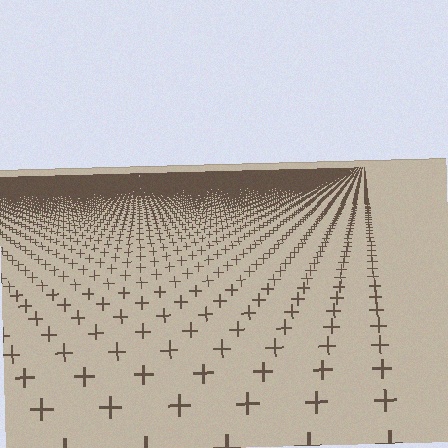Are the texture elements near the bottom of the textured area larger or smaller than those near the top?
Larger. Near the bottom, elements are closer to the viewer and appear at a bigger on-screen size.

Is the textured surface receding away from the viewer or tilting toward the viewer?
The surface is receding away from the viewer. Texture elements get smaller and denser toward the top.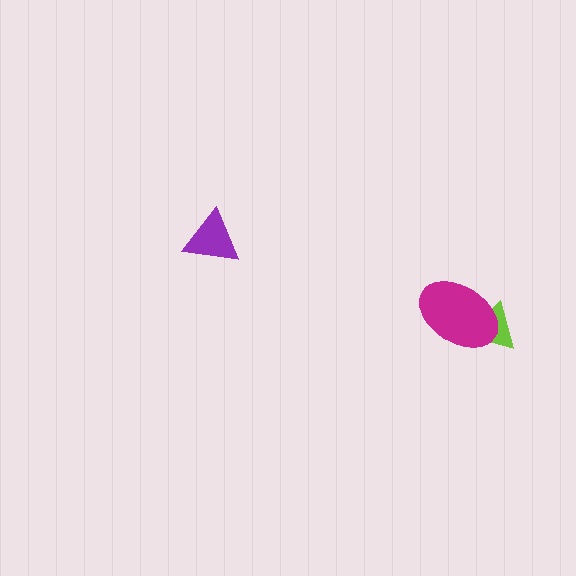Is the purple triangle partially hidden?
No, no other shape covers it.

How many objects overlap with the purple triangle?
0 objects overlap with the purple triangle.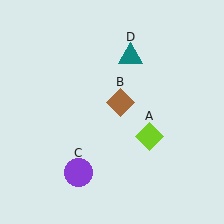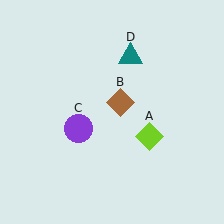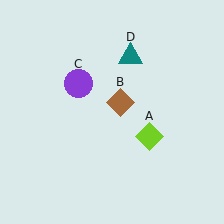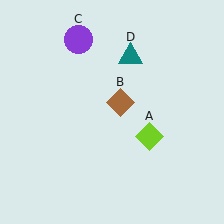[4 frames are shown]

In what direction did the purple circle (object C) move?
The purple circle (object C) moved up.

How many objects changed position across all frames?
1 object changed position: purple circle (object C).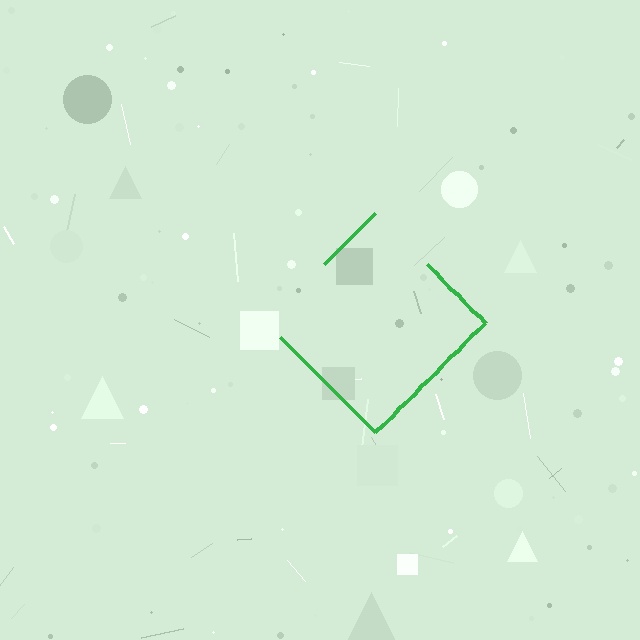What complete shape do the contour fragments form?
The contour fragments form a diamond.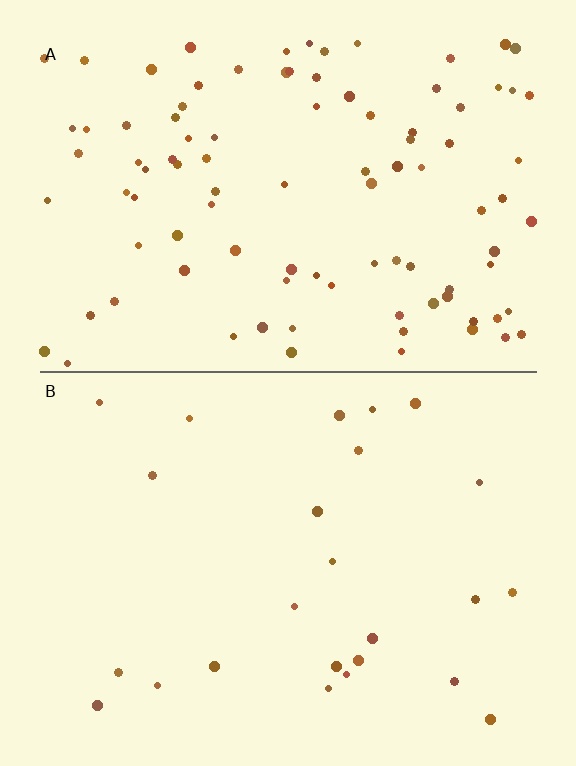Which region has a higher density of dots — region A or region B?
A (the top).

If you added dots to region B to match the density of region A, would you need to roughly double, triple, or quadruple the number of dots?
Approximately quadruple.